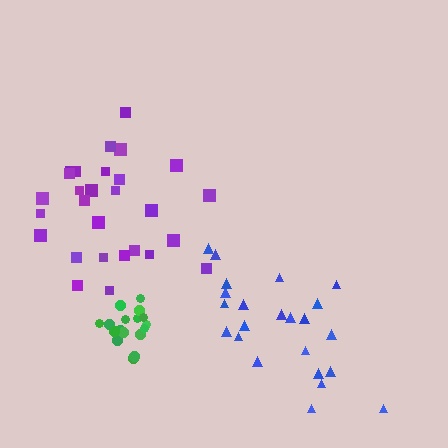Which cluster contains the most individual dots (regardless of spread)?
Purple (28).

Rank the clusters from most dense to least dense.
green, purple, blue.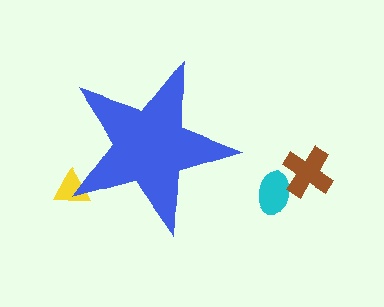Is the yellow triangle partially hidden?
Yes, the yellow triangle is partially hidden behind the blue star.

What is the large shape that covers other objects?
A blue star.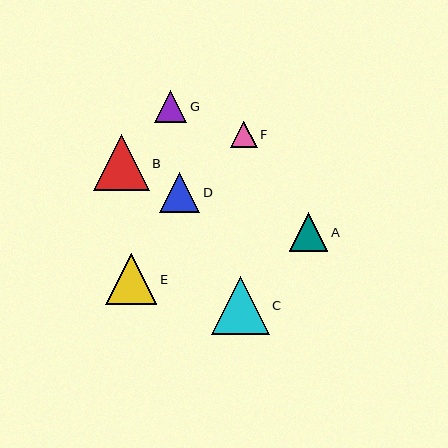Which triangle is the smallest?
Triangle F is the smallest with a size of approximately 27 pixels.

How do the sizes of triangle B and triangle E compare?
Triangle B and triangle E are approximately the same size.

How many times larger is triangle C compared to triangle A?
Triangle C is approximately 1.5 times the size of triangle A.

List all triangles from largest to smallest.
From largest to smallest: C, B, E, D, A, G, F.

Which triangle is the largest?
Triangle C is the largest with a size of approximately 58 pixels.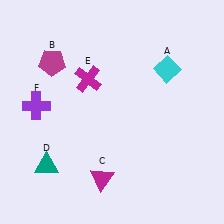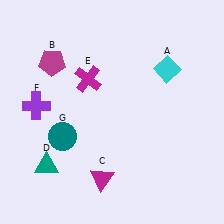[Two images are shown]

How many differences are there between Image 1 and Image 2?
There is 1 difference between the two images.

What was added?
A teal circle (G) was added in Image 2.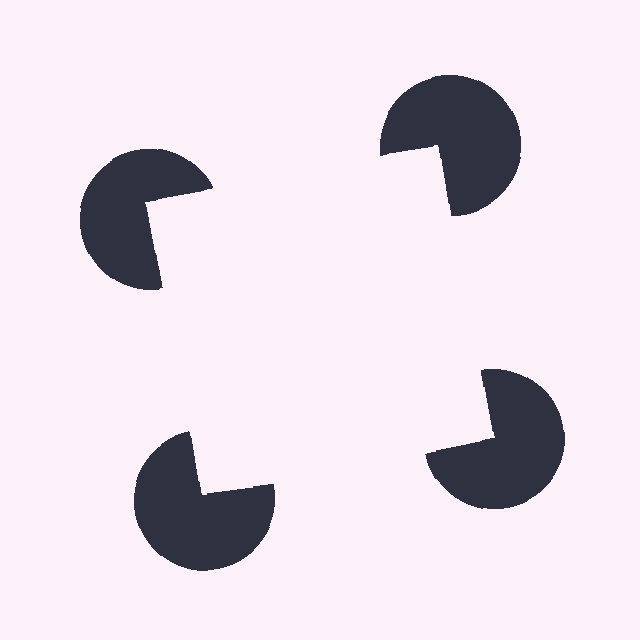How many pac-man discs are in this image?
There are 4 — one at each vertex of the illusory square.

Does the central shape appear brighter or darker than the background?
It typically appears slightly brighter than the background, even though no actual brightness change is drawn.